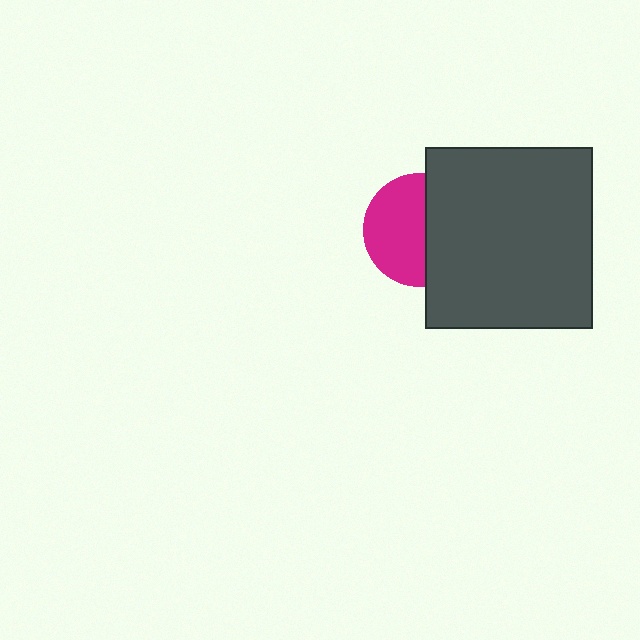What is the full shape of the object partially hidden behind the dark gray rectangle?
The partially hidden object is a magenta circle.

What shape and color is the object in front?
The object in front is a dark gray rectangle.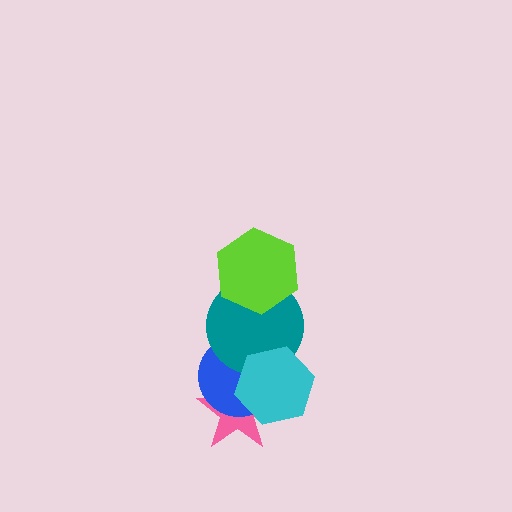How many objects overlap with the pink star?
2 objects overlap with the pink star.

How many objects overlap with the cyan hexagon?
3 objects overlap with the cyan hexagon.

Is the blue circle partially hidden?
Yes, it is partially covered by another shape.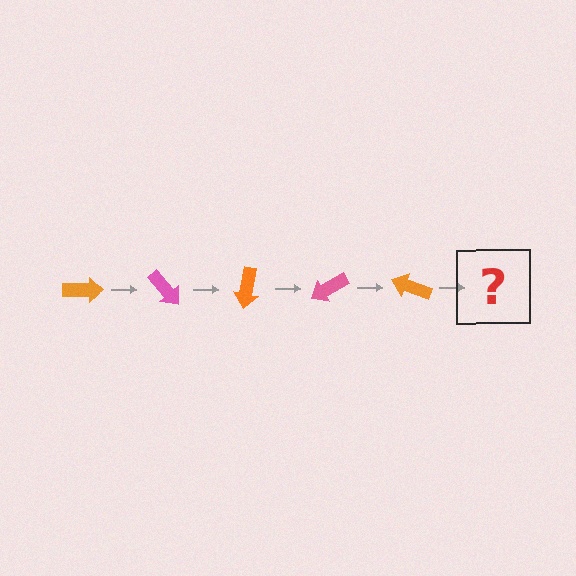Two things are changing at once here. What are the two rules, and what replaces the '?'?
The two rules are that it rotates 50 degrees each step and the color cycles through orange and pink. The '?' should be a pink arrow, rotated 250 degrees from the start.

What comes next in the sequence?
The next element should be a pink arrow, rotated 250 degrees from the start.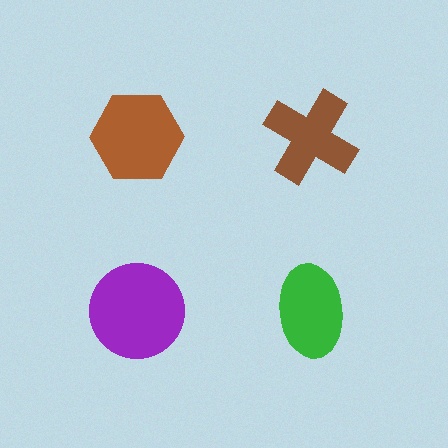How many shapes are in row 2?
2 shapes.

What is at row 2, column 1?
A purple circle.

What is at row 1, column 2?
A brown cross.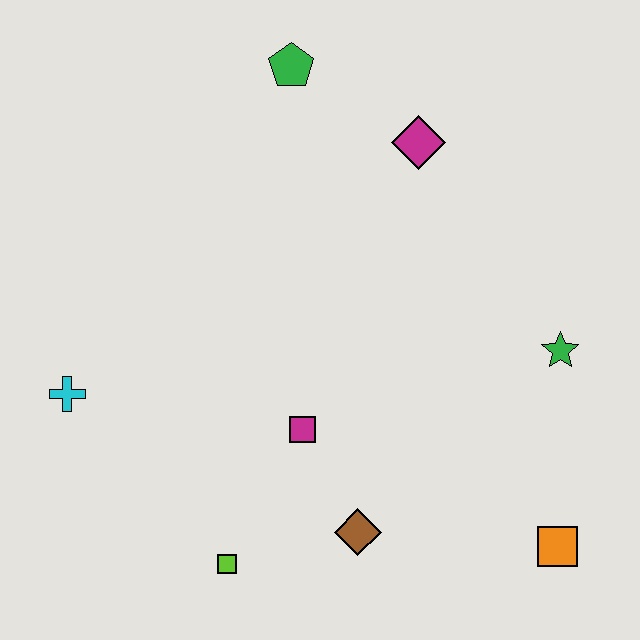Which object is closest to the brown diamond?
The magenta square is closest to the brown diamond.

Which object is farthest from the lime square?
The green pentagon is farthest from the lime square.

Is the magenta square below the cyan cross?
Yes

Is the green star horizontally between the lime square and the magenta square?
No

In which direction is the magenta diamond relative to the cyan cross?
The magenta diamond is to the right of the cyan cross.